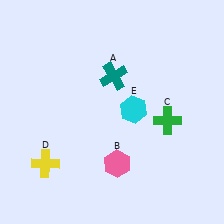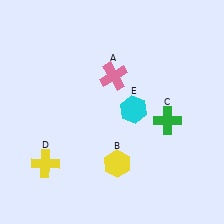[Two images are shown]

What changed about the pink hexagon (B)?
In Image 1, B is pink. In Image 2, it changed to yellow.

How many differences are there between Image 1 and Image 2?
There are 2 differences between the two images.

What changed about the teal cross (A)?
In Image 1, A is teal. In Image 2, it changed to pink.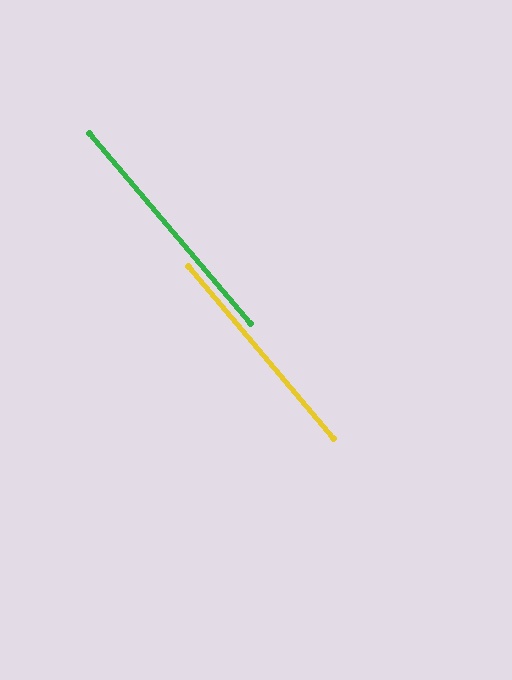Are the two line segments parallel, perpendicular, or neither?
Parallel — their directions differ by only 0.1°.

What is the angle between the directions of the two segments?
Approximately 0 degrees.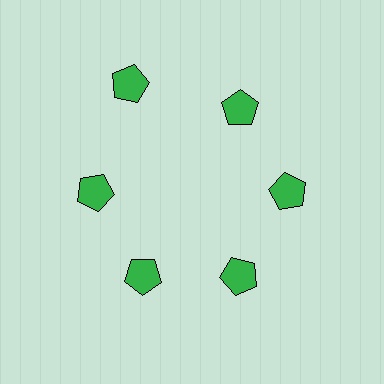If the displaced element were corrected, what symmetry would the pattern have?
It would have 6-fold rotational symmetry — the pattern would map onto itself every 60 degrees.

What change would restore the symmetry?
The symmetry would be restored by moving it inward, back onto the ring so that all 6 pentagons sit at equal angles and equal distance from the center.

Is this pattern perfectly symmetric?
No. The 6 green pentagons are arranged in a ring, but one element near the 11 o'clock position is pushed outward from the center, breaking the 6-fold rotational symmetry.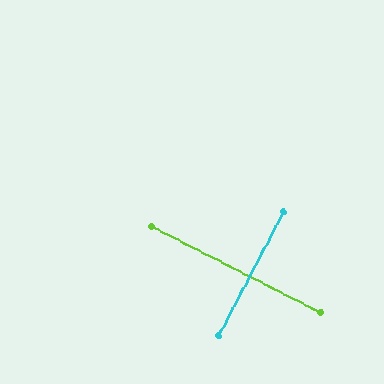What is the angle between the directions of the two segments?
Approximately 89 degrees.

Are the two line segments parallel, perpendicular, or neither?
Perpendicular — they meet at approximately 89°.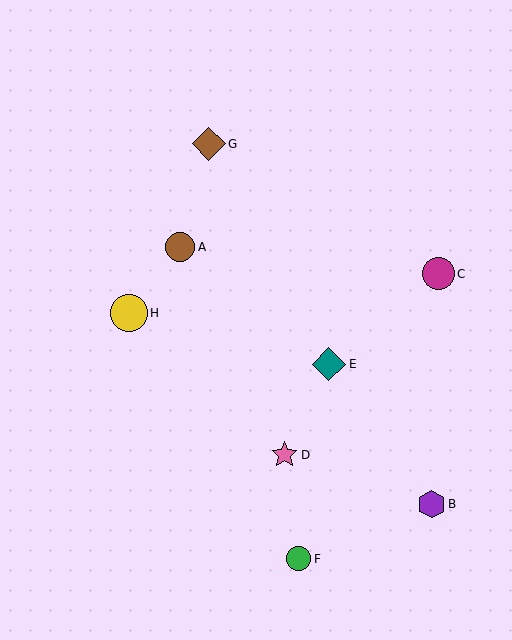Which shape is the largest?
The yellow circle (labeled H) is the largest.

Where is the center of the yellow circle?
The center of the yellow circle is at (129, 313).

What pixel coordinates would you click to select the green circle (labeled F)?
Click at (299, 559) to select the green circle F.